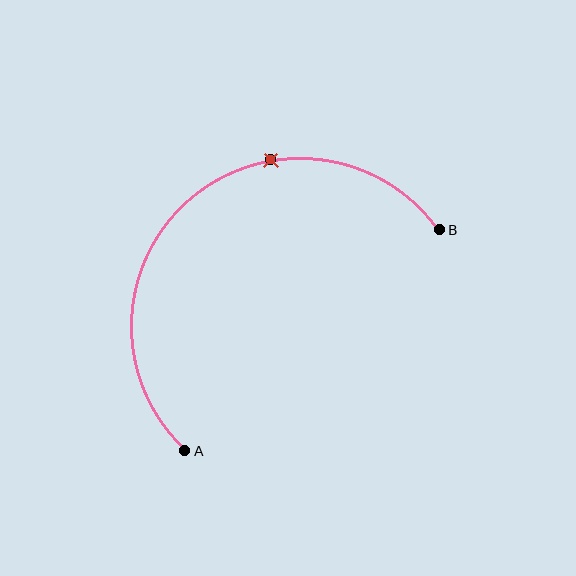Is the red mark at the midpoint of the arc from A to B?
No. The red mark lies on the arc but is closer to endpoint B. The arc midpoint would be at the point on the curve equidistant along the arc from both A and B.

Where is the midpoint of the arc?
The arc midpoint is the point on the curve farthest from the straight line joining A and B. It sits above and to the left of that line.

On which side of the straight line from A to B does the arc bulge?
The arc bulges above and to the left of the straight line connecting A and B.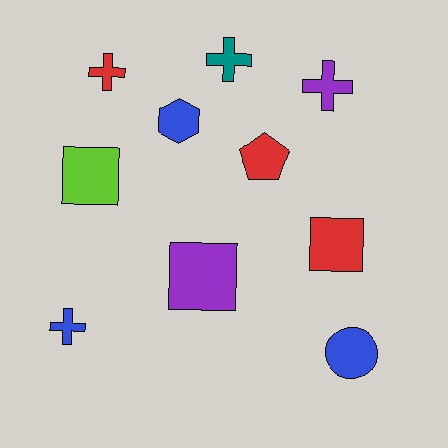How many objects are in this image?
There are 10 objects.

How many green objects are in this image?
There are no green objects.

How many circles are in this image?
There is 1 circle.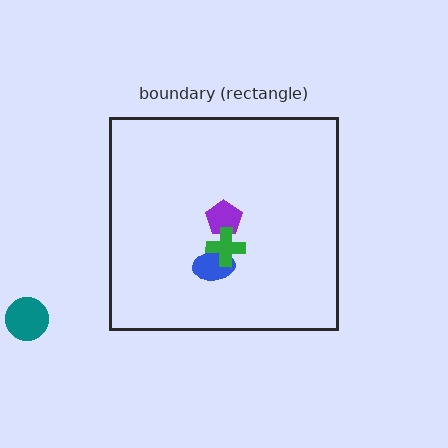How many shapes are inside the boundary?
3 inside, 1 outside.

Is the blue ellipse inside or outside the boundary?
Inside.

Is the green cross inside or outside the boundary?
Inside.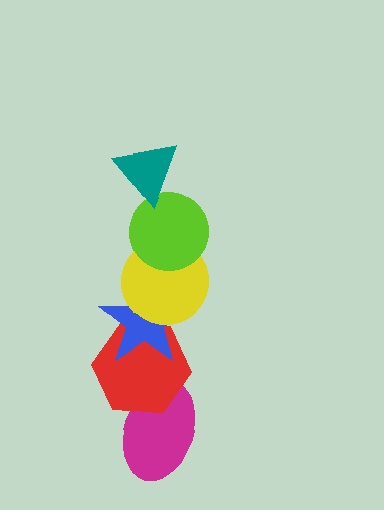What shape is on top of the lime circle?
The teal triangle is on top of the lime circle.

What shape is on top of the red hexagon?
The blue star is on top of the red hexagon.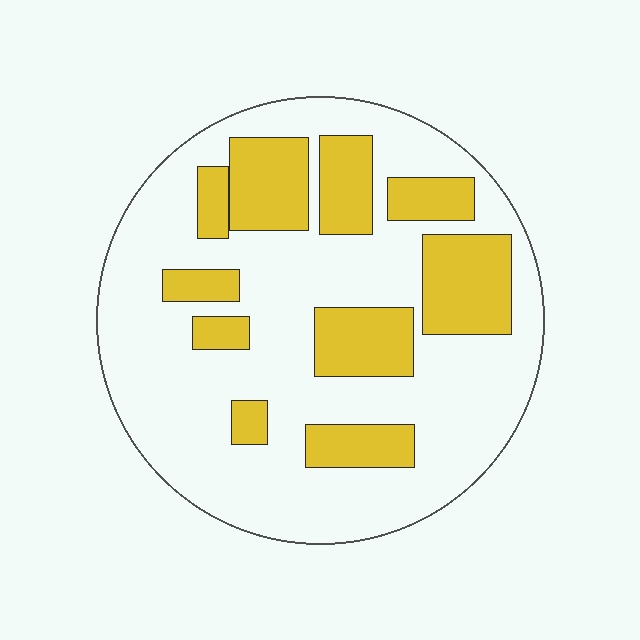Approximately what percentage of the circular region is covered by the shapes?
Approximately 30%.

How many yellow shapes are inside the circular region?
10.